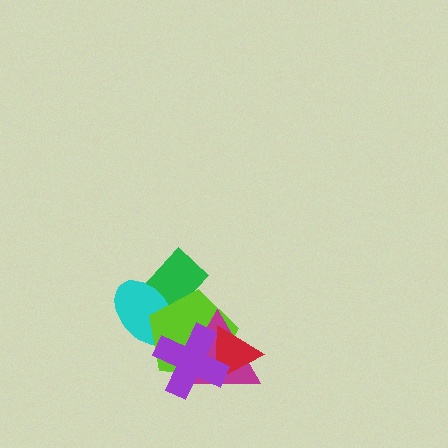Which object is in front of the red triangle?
The purple cross is in front of the red triangle.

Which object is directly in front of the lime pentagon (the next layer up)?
The magenta triangle is directly in front of the lime pentagon.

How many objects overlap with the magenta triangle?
3 objects overlap with the magenta triangle.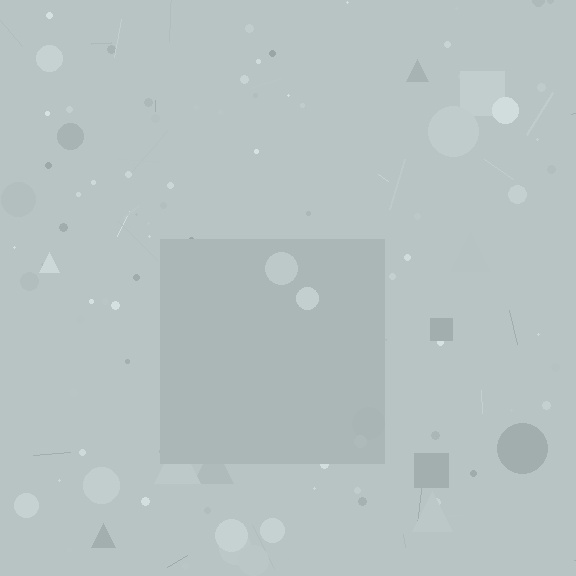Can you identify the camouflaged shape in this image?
The camouflaged shape is a square.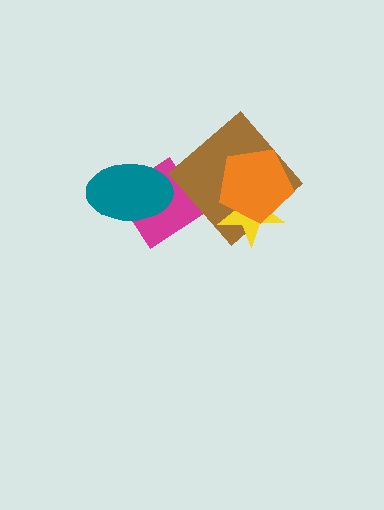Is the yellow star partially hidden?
Yes, it is partially covered by another shape.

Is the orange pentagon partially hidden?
No, no other shape covers it.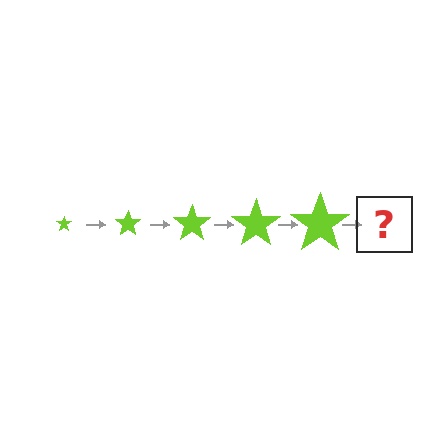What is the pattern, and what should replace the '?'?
The pattern is that the star gets progressively larger each step. The '?' should be a lime star, larger than the previous one.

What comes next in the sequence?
The next element should be a lime star, larger than the previous one.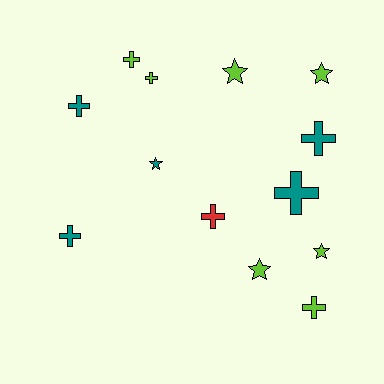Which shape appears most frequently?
Cross, with 8 objects.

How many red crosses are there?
There is 1 red cross.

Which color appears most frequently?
Lime, with 7 objects.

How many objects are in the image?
There are 13 objects.